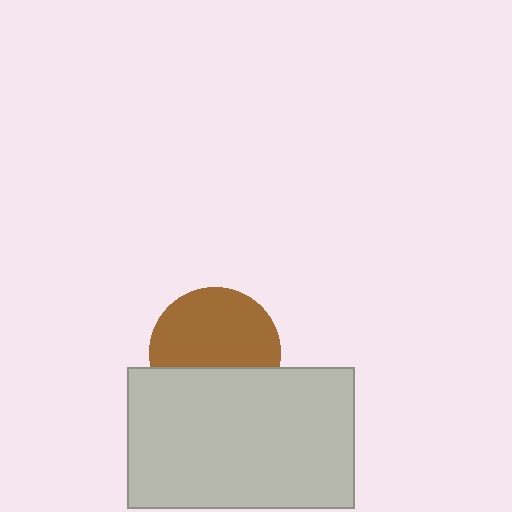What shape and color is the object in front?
The object in front is a light gray rectangle.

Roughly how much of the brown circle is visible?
About half of it is visible (roughly 64%).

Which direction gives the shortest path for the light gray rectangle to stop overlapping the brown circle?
Moving down gives the shortest separation.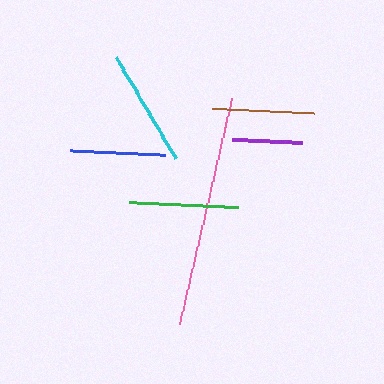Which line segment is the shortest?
The purple line is the shortest at approximately 70 pixels.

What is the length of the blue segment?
The blue segment is approximately 95 pixels long.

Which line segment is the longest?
The pink line is the longest at approximately 232 pixels.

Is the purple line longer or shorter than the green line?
The green line is longer than the purple line.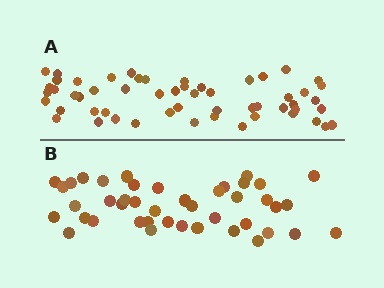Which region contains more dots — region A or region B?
Region A (the top region) has more dots.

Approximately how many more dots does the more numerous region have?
Region A has roughly 12 or so more dots than region B.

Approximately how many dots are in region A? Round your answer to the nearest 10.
About 60 dots. (The exact count is 55, which rounds to 60.)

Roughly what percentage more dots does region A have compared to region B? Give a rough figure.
About 30% more.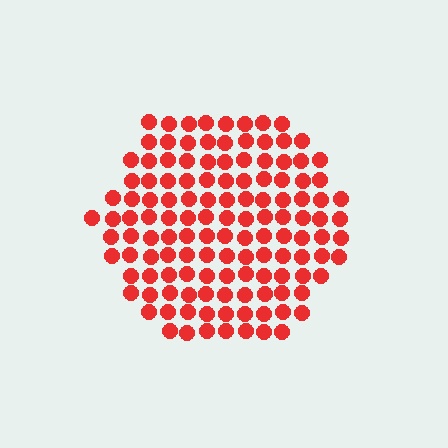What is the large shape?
The large shape is a hexagon.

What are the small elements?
The small elements are circles.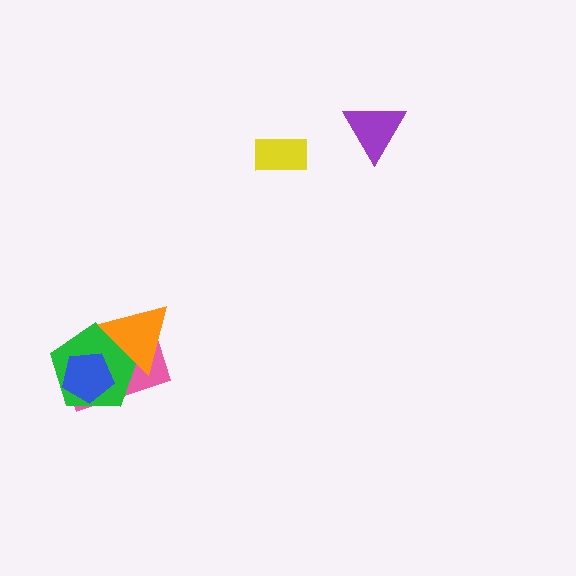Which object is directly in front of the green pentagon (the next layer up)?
The orange triangle is directly in front of the green pentagon.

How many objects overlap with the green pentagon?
3 objects overlap with the green pentagon.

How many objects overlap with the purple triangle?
0 objects overlap with the purple triangle.